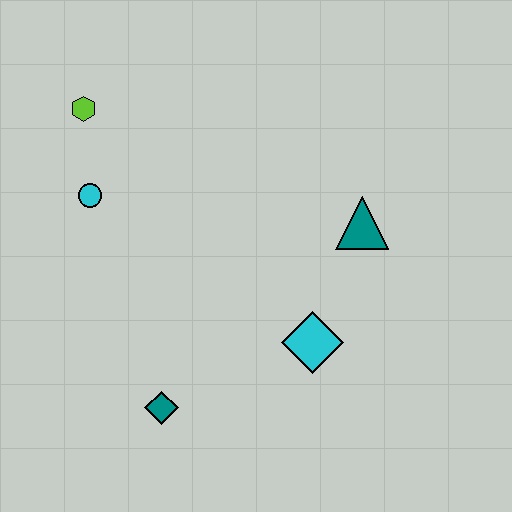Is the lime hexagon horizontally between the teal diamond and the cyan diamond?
No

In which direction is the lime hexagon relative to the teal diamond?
The lime hexagon is above the teal diamond.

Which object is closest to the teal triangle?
The cyan diamond is closest to the teal triangle.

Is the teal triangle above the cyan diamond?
Yes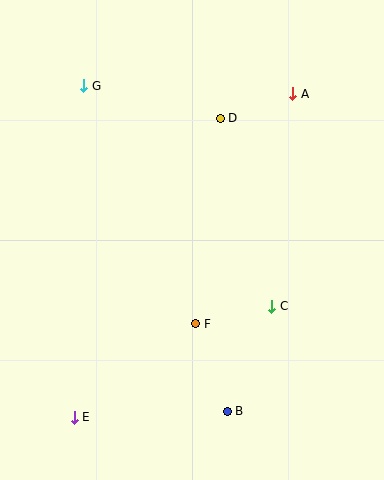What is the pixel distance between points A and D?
The distance between A and D is 77 pixels.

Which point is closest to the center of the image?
Point F at (196, 324) is closest to the center.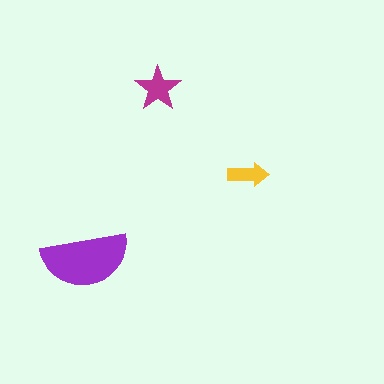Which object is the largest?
The purple semicircle.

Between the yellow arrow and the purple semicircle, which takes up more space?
The purple semicircle.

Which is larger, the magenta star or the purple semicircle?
The purple semicircle.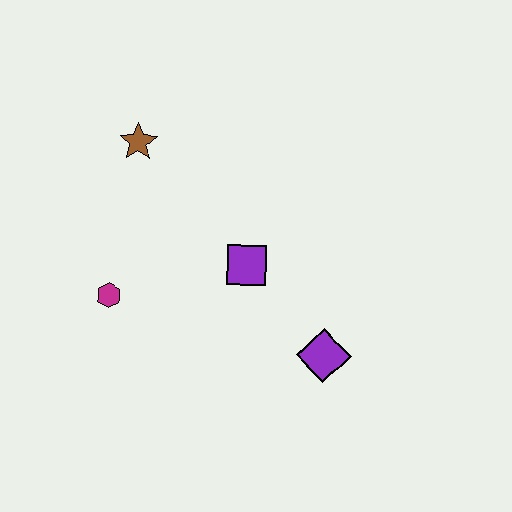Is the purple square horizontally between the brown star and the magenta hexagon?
No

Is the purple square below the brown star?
Yes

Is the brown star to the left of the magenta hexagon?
No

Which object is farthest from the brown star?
The purple diamond is farthest from the brown star.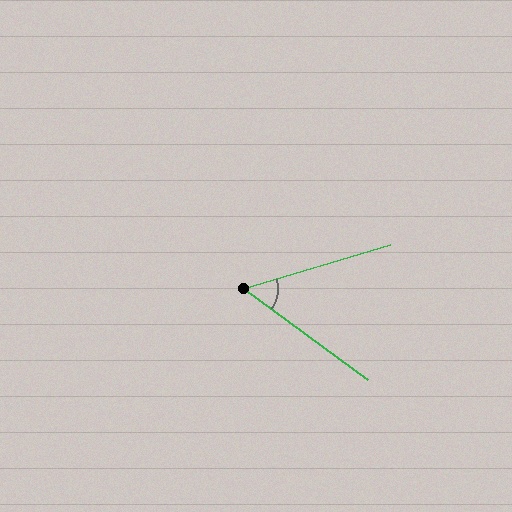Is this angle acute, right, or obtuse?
It is acute.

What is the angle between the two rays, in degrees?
Approximately 53 degrees.